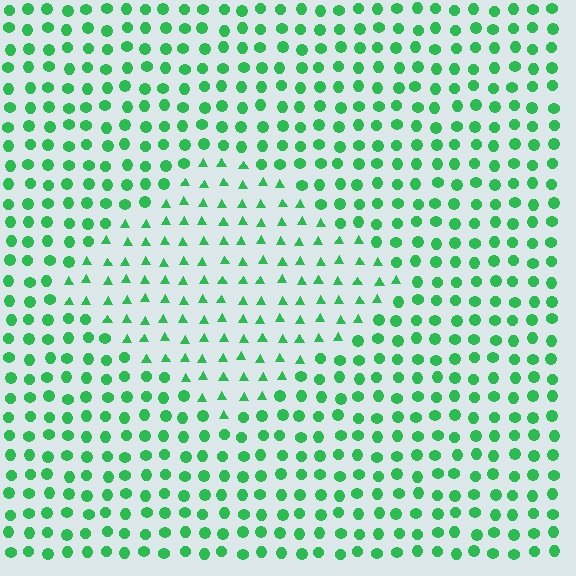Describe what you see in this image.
The image is filled with small green elements arranged in a uniform grid. A diamond-shaped region contains triangles, while the surrounding area contains circles. The boundary is defined purely by the change in element shape.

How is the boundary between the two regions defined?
The boundary is defined by a change in element shape: triangles inside vs. circles outside. All elements share the same color and spacing.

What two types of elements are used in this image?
The image uses triangles inside the diamond region and circles outside it.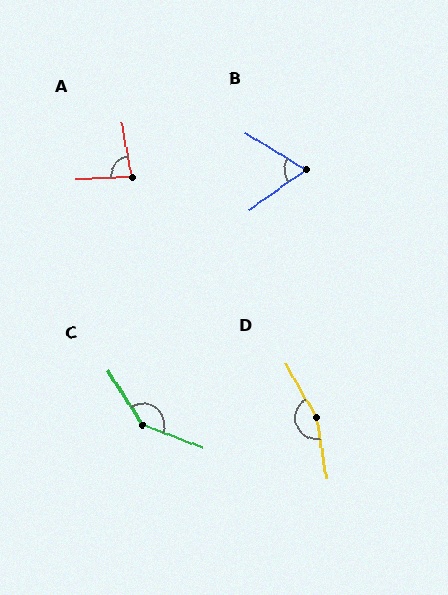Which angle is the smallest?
B, at approximately 67 degrees.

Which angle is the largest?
D, at approximately 160 degrees.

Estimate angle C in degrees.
Approximately 143 degrees.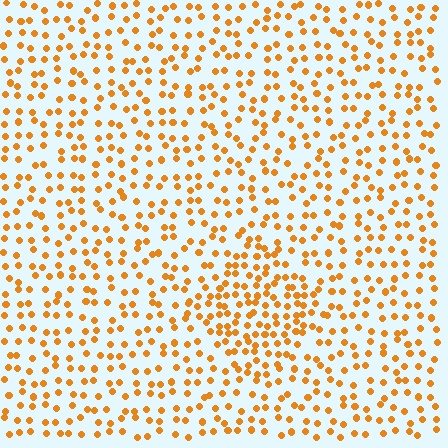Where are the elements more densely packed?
The elements are more densely packed inside the diamond boundary.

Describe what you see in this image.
The image contains small orange elements arranged at two different densities. A diamond-shaped region is visible where the elements are more densely packed than the surrounding area.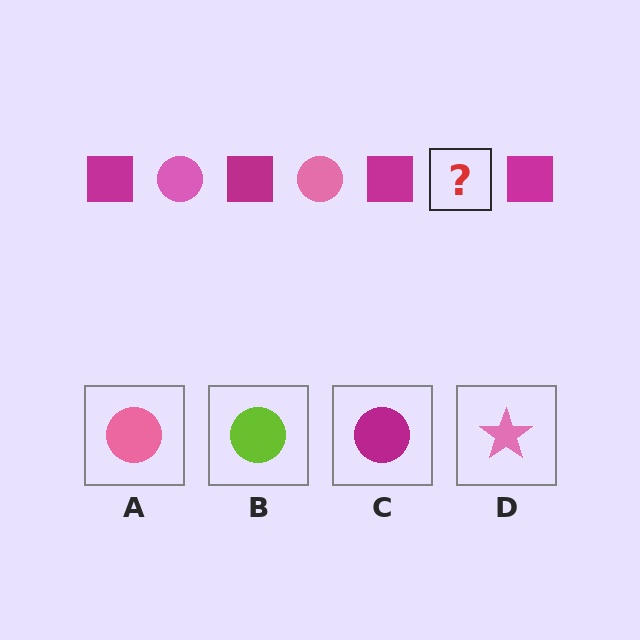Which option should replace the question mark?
Option A.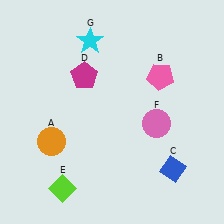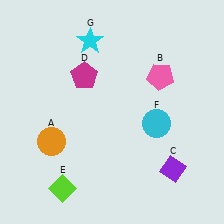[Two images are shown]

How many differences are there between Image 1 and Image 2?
There are 2 differences between the two images.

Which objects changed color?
C changed from blue to purple. F changed from pink to cyan.